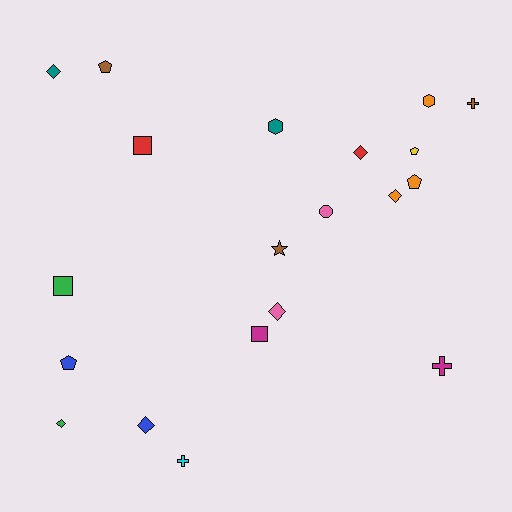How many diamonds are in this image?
There are 6 diamonds.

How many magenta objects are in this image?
There are 2 magenta objects.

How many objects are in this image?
There are 20 objects.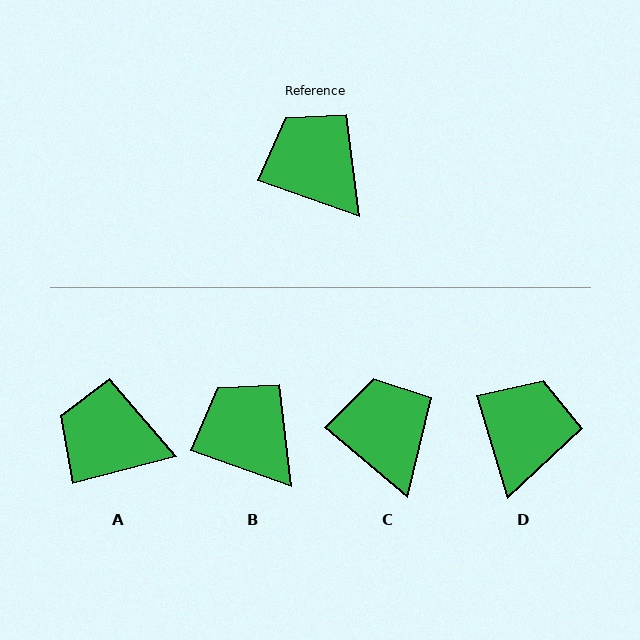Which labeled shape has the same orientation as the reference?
B.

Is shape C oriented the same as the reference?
No, it is off by about 21 degrees.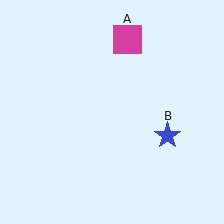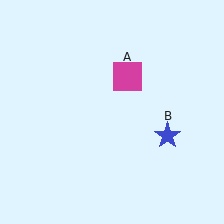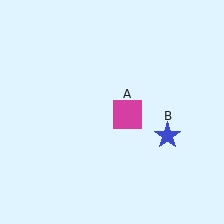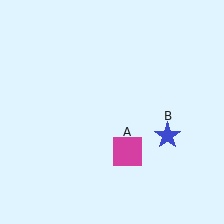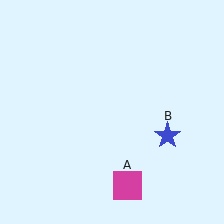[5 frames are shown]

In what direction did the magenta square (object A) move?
The magenta square (object A) moved down.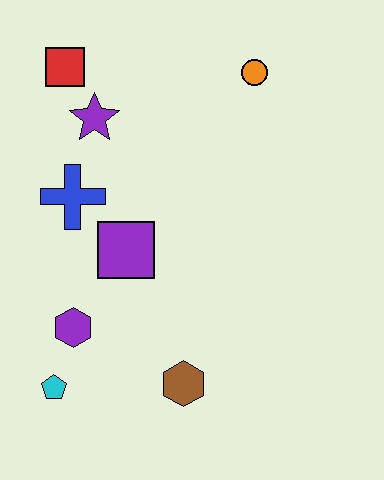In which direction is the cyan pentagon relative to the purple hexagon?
The cyan pentagon is below the purple hexagon.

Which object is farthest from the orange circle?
The cyan pentagon is farthest from the orange circle.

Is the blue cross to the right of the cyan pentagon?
Yes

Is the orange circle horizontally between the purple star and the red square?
No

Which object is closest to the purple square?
The blue cross is closest to the purple square.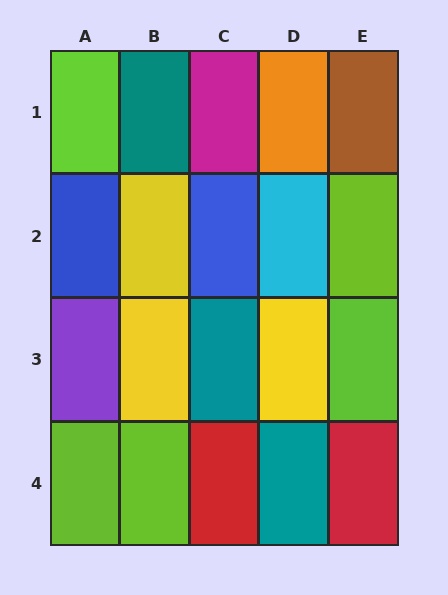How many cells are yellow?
3 cells are yellow.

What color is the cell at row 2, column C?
Blue.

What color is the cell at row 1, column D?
Orange.